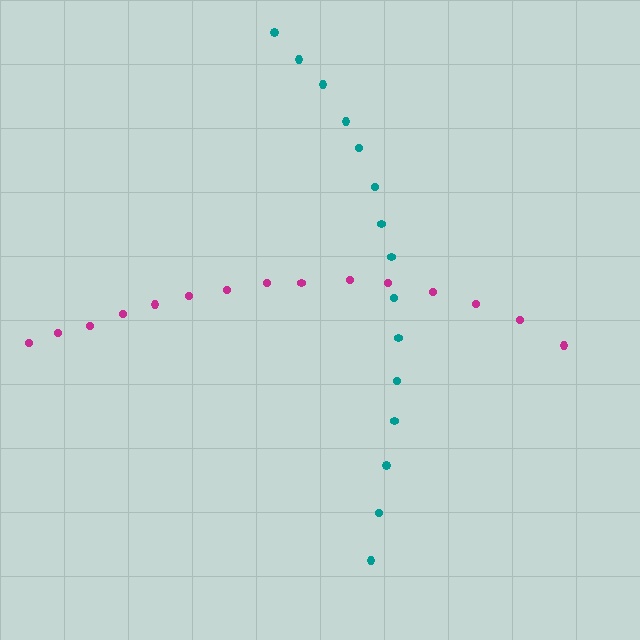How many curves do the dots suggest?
There are 2 distinct paths.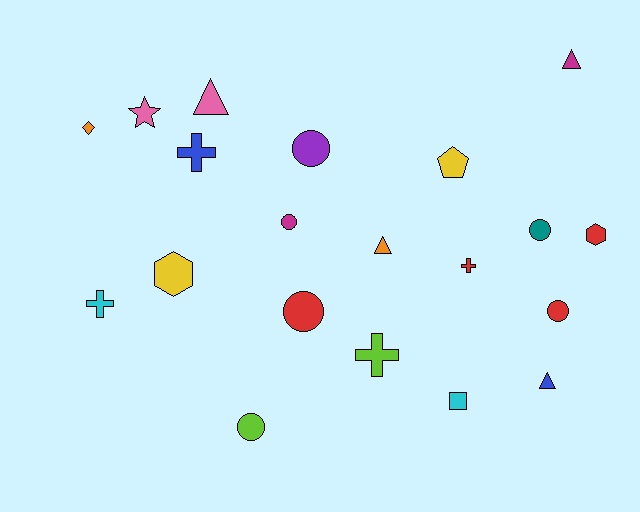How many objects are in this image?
There are 20 objects.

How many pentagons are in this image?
There is 1 pentagon.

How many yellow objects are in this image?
There are 2 yellow objects.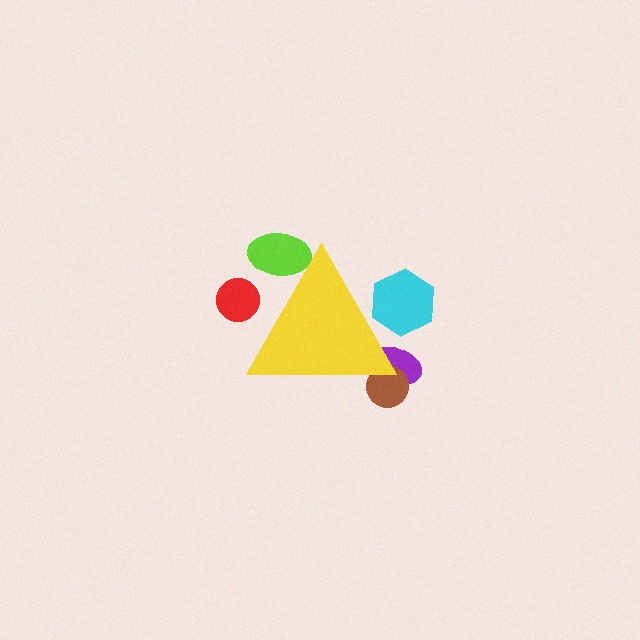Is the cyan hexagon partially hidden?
Yes, the cyan hexagon is partially hidden behind the yellow triangle.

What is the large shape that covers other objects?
A yellow triangle.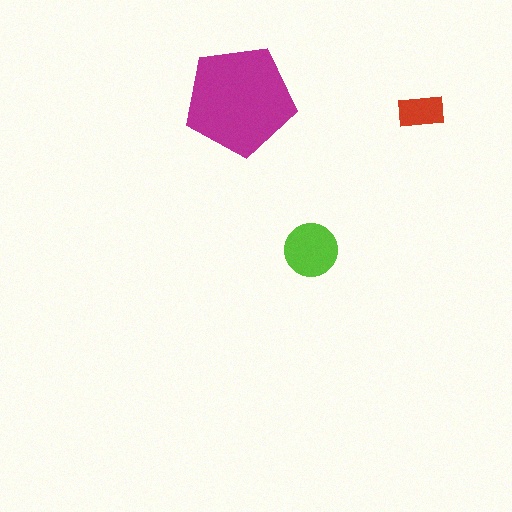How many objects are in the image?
There are 3 objects in the image.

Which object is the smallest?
The red rectangle.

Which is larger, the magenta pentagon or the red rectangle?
The magenta pentagon.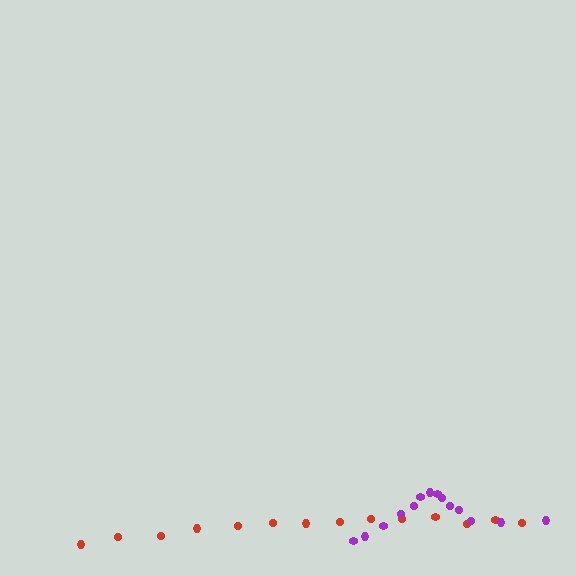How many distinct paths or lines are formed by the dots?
There are 2 distinct paths.